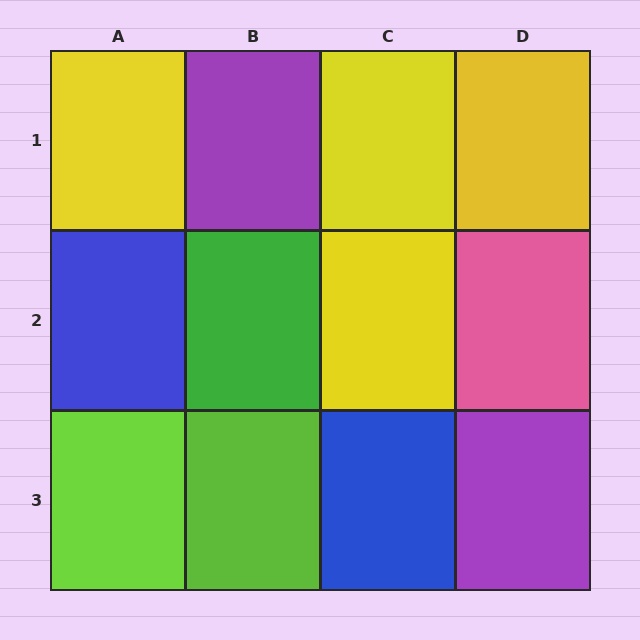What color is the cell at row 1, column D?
Yellow.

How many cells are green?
1 cell is green.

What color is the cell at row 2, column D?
Pink.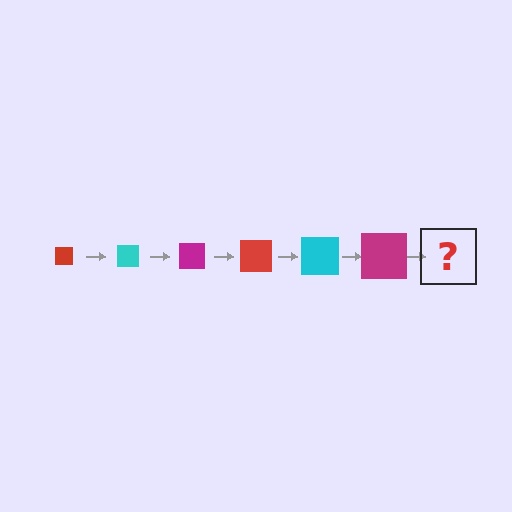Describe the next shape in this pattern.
It should be a red square, larger than the previous one.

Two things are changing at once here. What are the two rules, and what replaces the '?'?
The two rules are that the square grows larger each step and the color cycles through red, cyan, and magenta. The '?' should be a red square, larger than the previous one.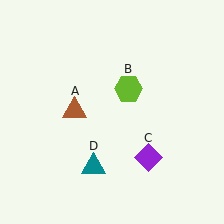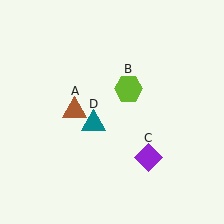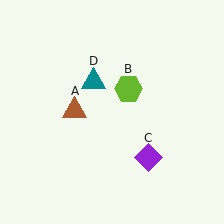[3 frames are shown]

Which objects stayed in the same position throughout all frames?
Brown triangle (object A) and lime hexagon (object B) and purple diamond (object C) remained stationary.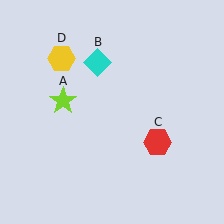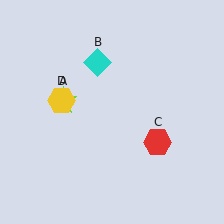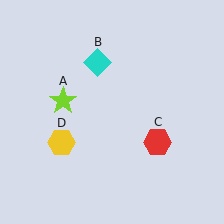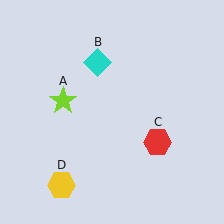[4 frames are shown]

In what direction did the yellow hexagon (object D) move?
The yellow hexagon (object D) moved down.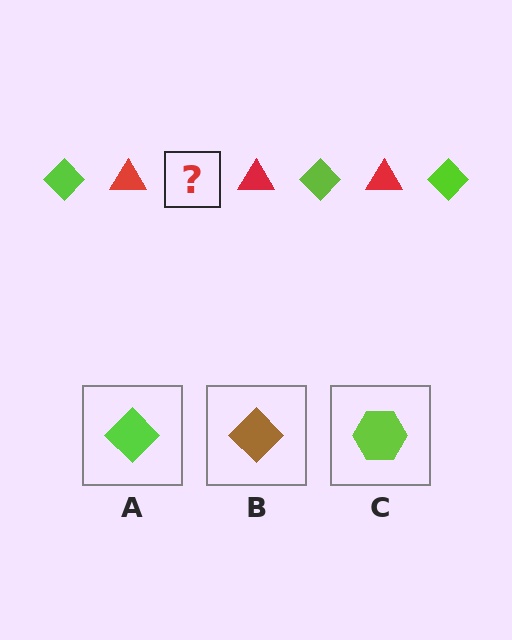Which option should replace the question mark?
Option A.